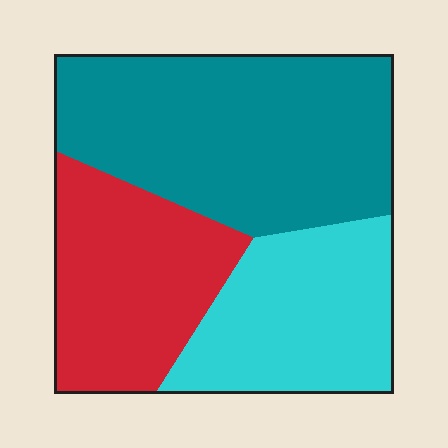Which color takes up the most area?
Teal, at roughly 45%.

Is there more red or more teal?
Teal.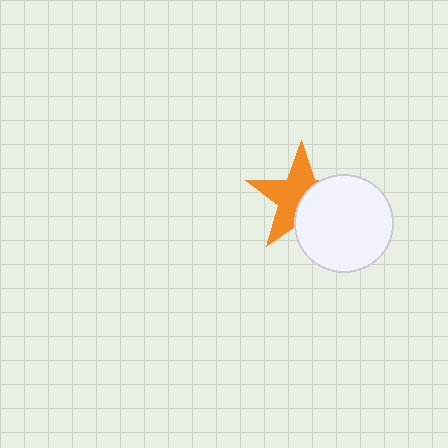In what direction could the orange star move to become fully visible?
The orange star could move toward the upper-left. That would shift it out from behind the white circle entirely.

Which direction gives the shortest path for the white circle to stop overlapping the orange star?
Moving toward the lower-right gives the shortest separation.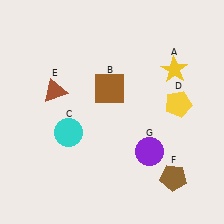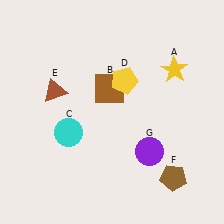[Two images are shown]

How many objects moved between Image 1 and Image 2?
1 object moved between the two images.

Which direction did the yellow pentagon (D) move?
The yellow pentagon (D) moved left.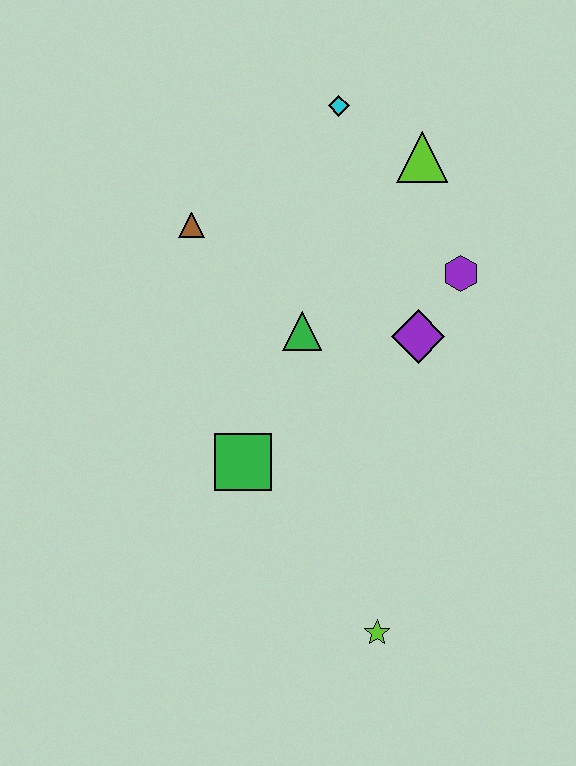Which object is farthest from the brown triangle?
The lime star is farthest from the brown triangle.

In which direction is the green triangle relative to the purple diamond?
The green triangle is to the left of the purple diamond.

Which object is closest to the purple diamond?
The purple hexagon is closest to the purple diamond.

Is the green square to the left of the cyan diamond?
Yes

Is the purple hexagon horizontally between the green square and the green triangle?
No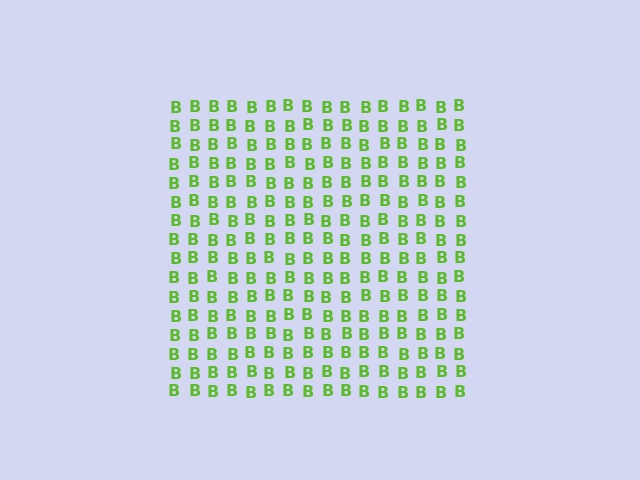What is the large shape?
The large shape is a square.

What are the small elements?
The small elements are letter B's.